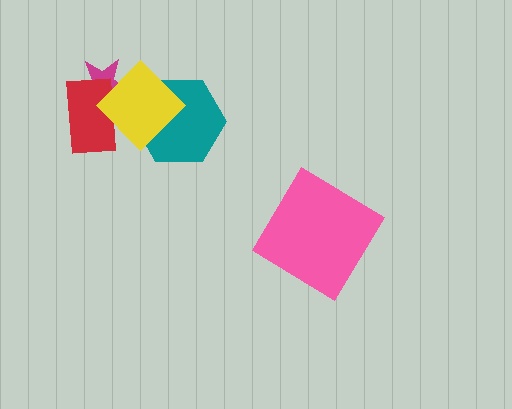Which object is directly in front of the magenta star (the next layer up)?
The red rectangle is directly in front of the magenta star.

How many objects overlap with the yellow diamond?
3 objects overlap with the yellow diamond.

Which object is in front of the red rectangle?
The yellow diamond is in front of the red rectangle.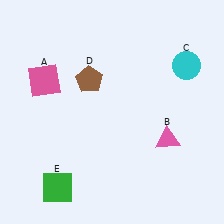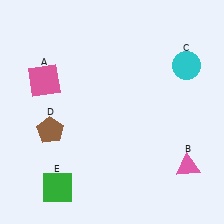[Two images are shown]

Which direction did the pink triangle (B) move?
The pink triangle (B) moved down.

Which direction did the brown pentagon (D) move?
The brown pentagon (D) moved down.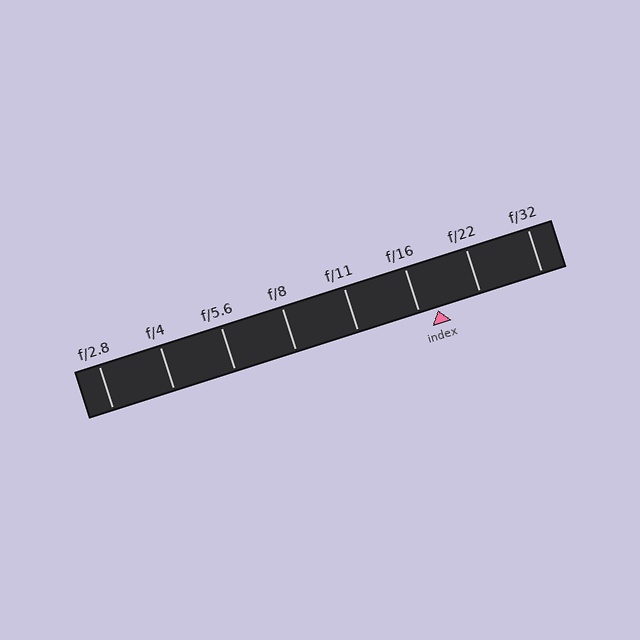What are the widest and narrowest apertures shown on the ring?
The widest aperture shown is f/2.8 and the narrowest is f/32.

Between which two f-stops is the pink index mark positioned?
The index mark is between f/16 and f/22.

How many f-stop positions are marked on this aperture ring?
There are 8 f-stop positions marked.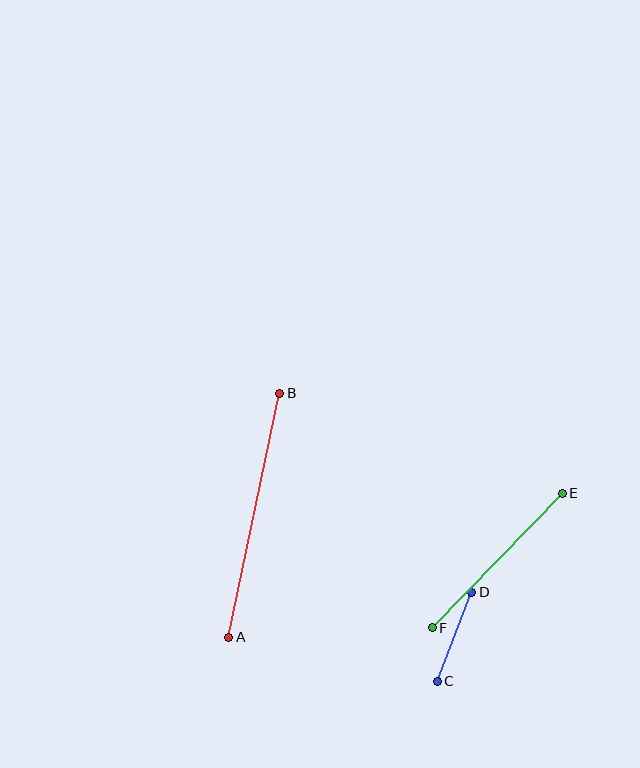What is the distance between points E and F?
The distance is approximately 187 pixels.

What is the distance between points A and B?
The distance is approximately 249 pixels.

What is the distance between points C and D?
The distance is approximately 95 pixels.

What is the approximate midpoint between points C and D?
The midpoint is at approximately (455, 637) pixels.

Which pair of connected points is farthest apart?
Points A and B are farthest apart.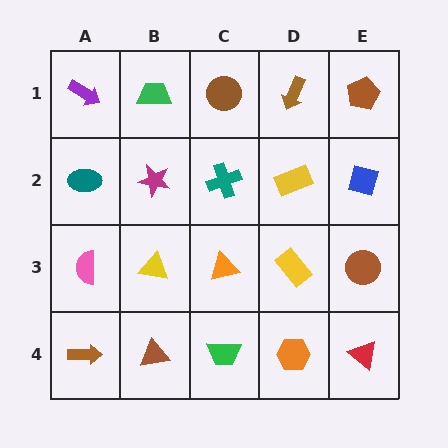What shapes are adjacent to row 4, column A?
A pink semicircle (row 3, column A), a brown triangle (row 4, column B).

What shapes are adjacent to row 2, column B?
A green trapezoid (row 1, column B), a yellow triangle (row 3, column B), a teal ellipse (row 2, column A), a teal cross (row 2, column C).